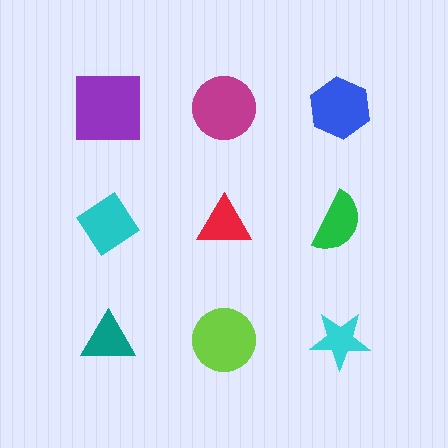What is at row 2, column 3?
A green semicircle.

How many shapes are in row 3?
3 shapes.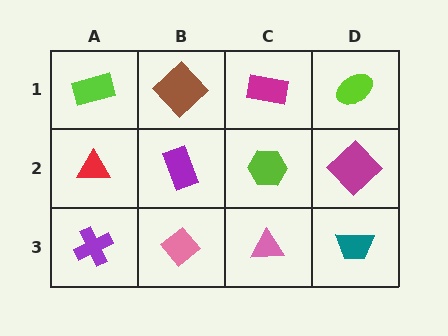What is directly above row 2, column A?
A lime rectangle.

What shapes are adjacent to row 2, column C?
A magenta rectangle (row 1, column C), a pink triangle (row 3, column C), a purple rectangle (row 2, column B), a magenta diamond (row 2, column D).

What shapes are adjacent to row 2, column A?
A lime rectangle (row 1, column A), a purple cross (row 3, column A), a purple rectangle (row 2, column B).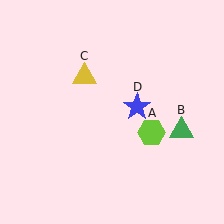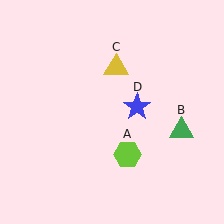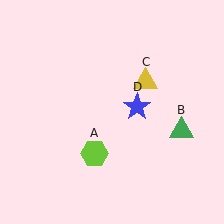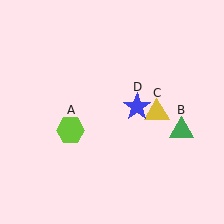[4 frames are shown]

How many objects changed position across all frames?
2 objects changed position: lime hexagon (object A), yellow triangle (object C).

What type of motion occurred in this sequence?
The lime hexagon (object A), yellow triangle (object C) rotated clockwise around the center of the scene.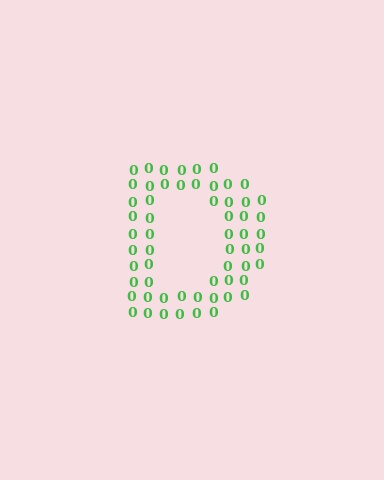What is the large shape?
The large shape is the letter D.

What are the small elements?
The small elements are digit 0's.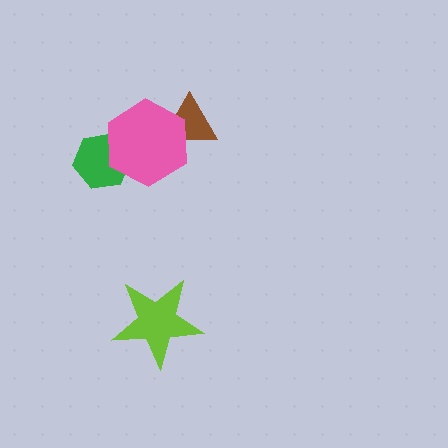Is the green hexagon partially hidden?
Yes, it is partially covered by another shape.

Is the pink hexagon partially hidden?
No, no other shape covers it.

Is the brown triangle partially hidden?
Yes, it is partially covered by another shape.